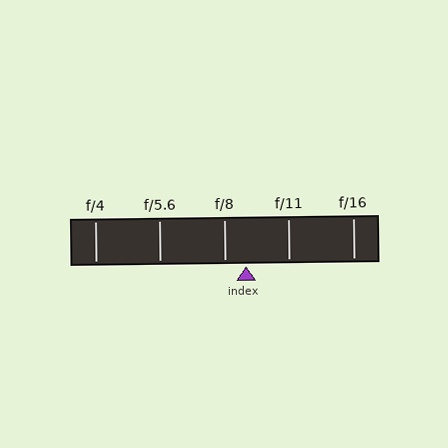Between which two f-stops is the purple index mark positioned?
The index mark is between f/8 and f/11.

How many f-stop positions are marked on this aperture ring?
There are 5 f-stop positions marked.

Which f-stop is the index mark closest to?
The index mark is closest to f/8.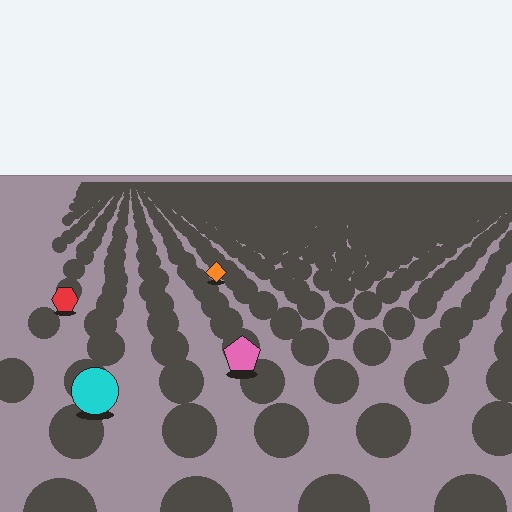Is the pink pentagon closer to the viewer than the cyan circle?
No. The cyan circle is closer — you can tell from the texture gradient: the ground texture is coarser near it.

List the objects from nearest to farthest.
From nearest to farthest: the cyan circle, the pink pentagon, the red hexagon, the orange diamond.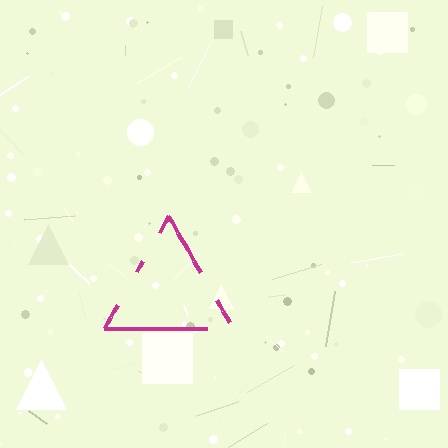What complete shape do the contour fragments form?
The contour fragments form a triangle.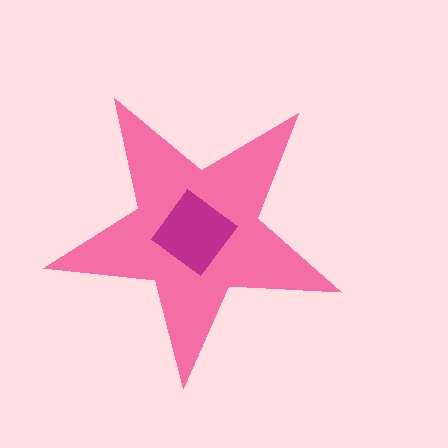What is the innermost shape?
The magenta diamond.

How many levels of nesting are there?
2.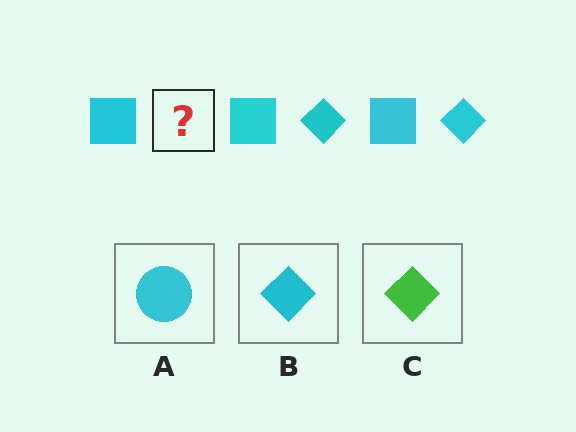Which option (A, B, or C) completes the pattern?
B.